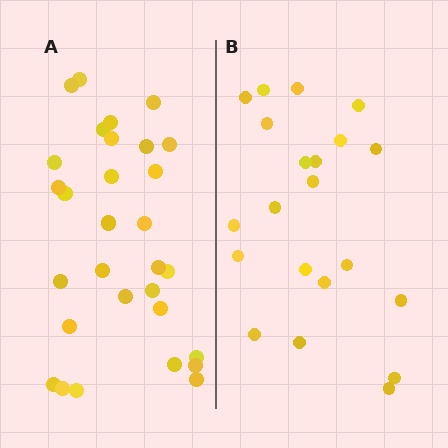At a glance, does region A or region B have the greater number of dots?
Region A (the left region) has more dots.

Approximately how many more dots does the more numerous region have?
Region A has roughly 8 or so more dots than region B.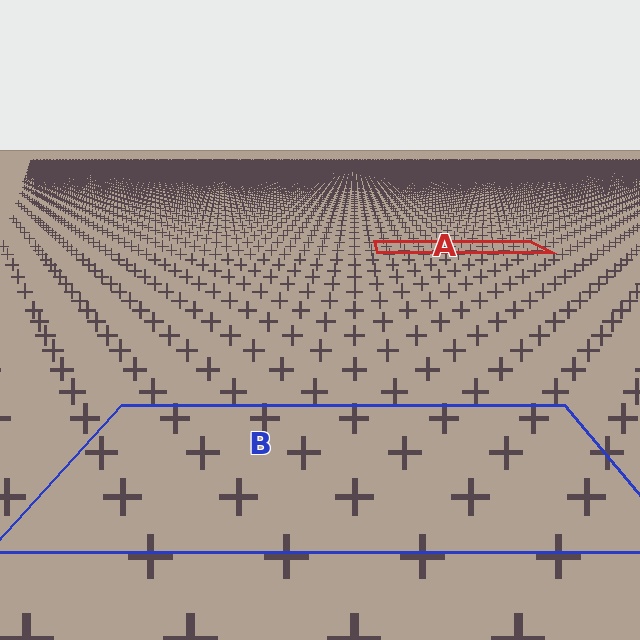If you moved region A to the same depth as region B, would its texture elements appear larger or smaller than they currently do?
They would appear larger. At a closer depth, the same texture elements are projected at a bigger on-screen size.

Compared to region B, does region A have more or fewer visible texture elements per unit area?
Region A has more texture elements per unit area — they are packed more densely because it is farther away.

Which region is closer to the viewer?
Region B is closer. The texture elements there are larger and more spread out.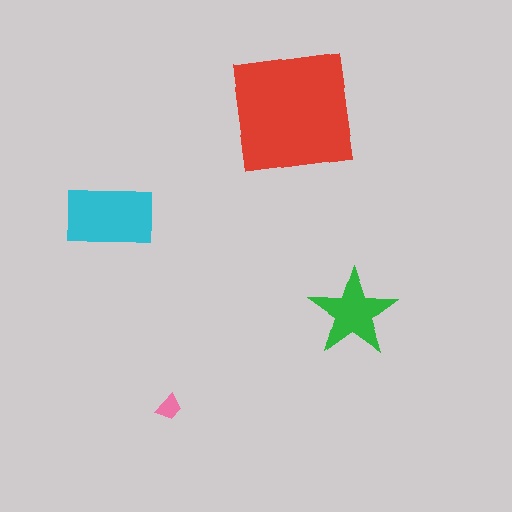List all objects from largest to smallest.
The red square, the cyan rectangle, the green star, the pink trapezoid.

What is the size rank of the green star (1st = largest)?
3rd.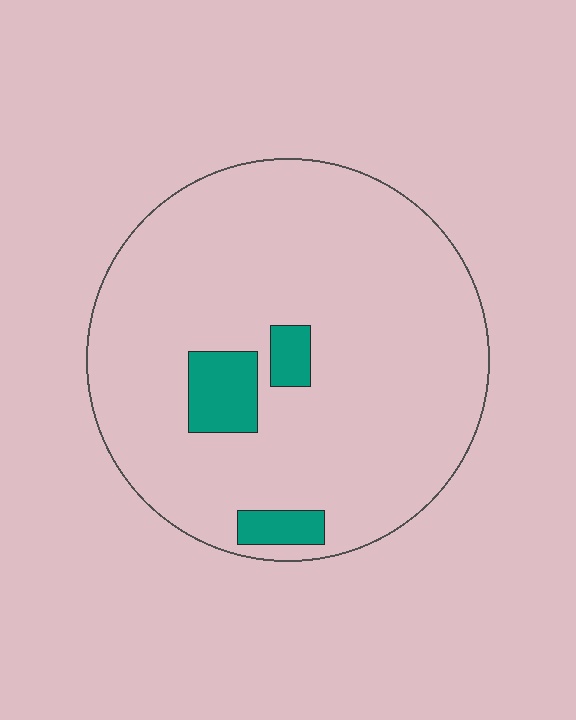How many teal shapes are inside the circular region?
3.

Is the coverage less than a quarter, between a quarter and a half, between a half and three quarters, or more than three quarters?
Less than a quarter.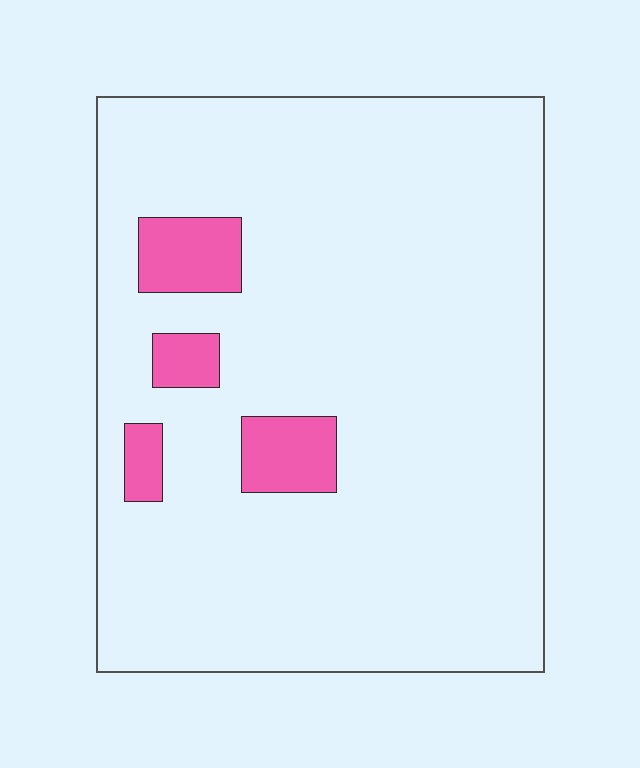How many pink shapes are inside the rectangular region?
4.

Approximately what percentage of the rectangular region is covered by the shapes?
Approximately 10%.